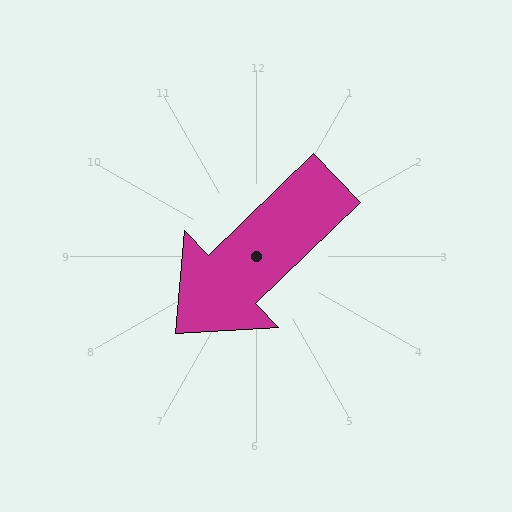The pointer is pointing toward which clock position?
Roughly 8 o'clock.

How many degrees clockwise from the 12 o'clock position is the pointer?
Approximately 226 degrees.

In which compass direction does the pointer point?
Southwest.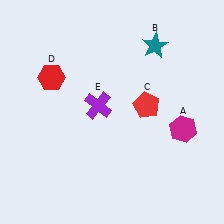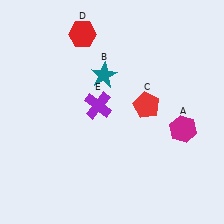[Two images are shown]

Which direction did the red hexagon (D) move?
The red hexagon (D) moved up.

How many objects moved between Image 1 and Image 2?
2 objects moved between the two images.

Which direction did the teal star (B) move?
The teal star (B) moved left.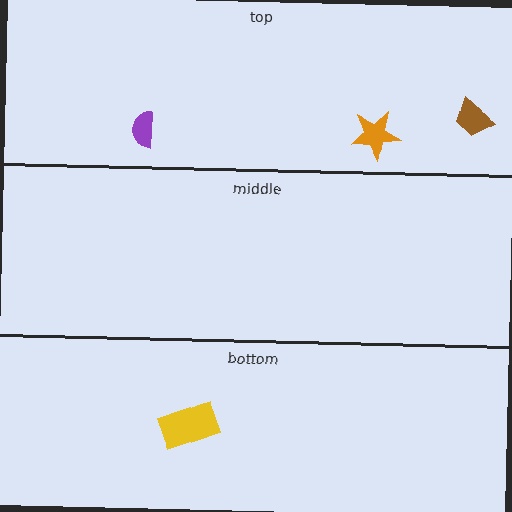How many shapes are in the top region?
3.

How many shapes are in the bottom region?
1.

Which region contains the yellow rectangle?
The bottom region.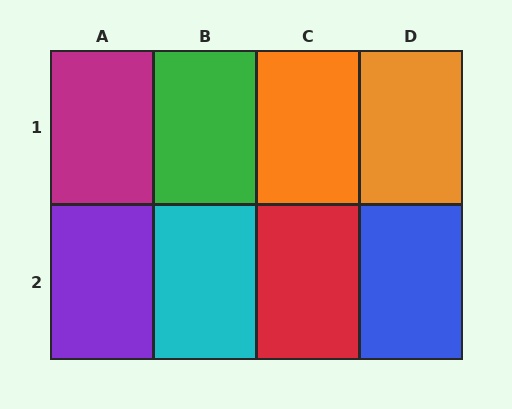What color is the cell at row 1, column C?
Orange.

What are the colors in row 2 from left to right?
Purple, cyan, red, blue.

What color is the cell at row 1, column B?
Green.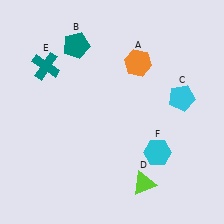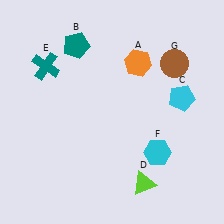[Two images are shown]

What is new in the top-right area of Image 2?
A brown circle (G) was added in the top-right area of Image 2.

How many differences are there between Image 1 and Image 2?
There is 1 difference between the two images.